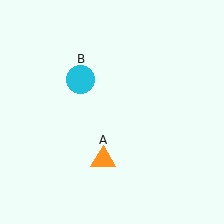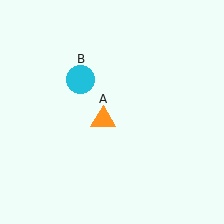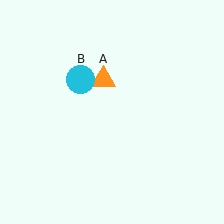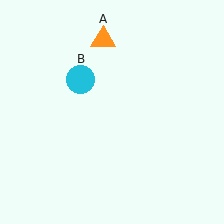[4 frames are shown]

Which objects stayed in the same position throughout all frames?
Cyan circle (object B) remained stationary.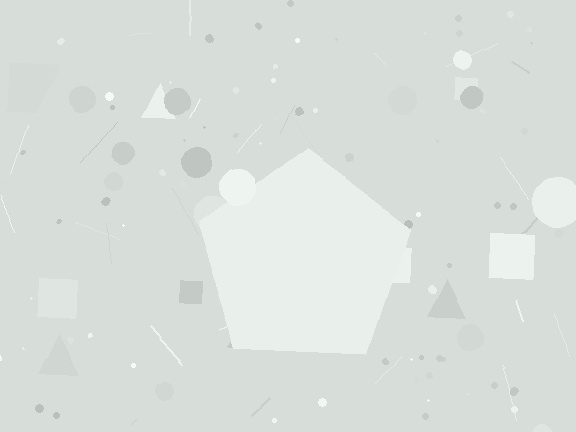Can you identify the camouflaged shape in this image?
The camouflaged shape is a pentagon.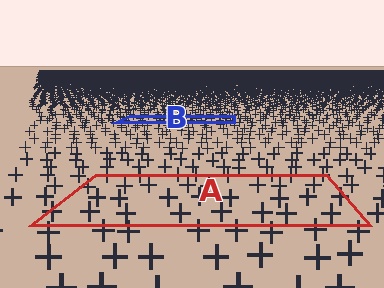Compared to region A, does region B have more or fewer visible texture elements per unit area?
Region B has more texture elements per unit area — they are packed more densely because it is farther away.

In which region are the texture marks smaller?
The texture marks are smaller in region B, because it is farther away.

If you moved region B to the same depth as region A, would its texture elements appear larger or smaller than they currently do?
They would appear larger. At a closer depth, the same texture elements are projected at a bigger on-screen size.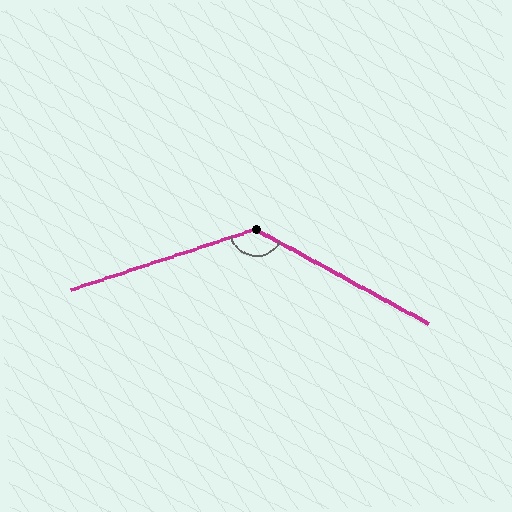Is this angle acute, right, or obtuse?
It is obtuse.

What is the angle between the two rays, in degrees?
Approximately 133 degrees.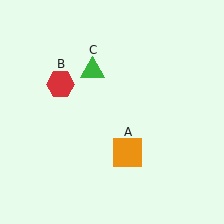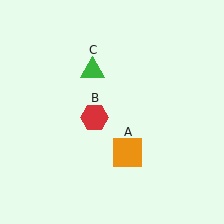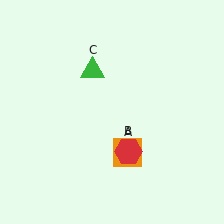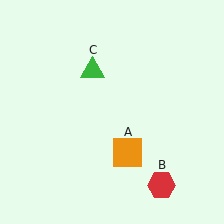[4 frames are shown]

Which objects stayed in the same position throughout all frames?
Orange square (object A) and green triangle (object C) remained stationary.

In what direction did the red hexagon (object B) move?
The red hexagon (object B) moved down and to the right.